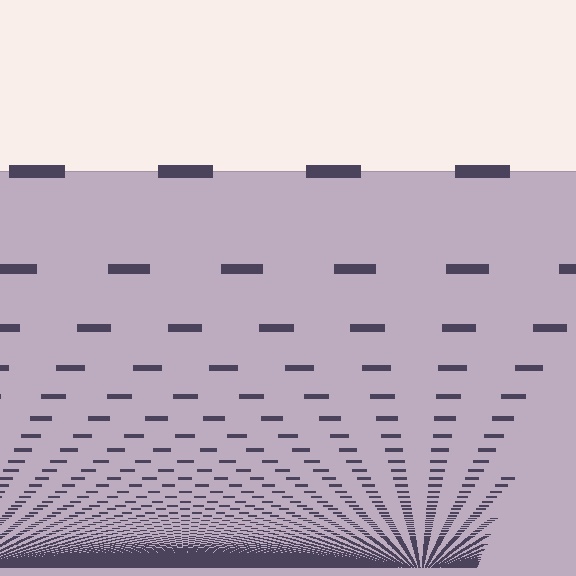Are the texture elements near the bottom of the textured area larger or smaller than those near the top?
Smaller. The gradient is inverted — elements near the bottom are smaller and denser.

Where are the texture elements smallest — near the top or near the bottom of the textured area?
Near the bottom.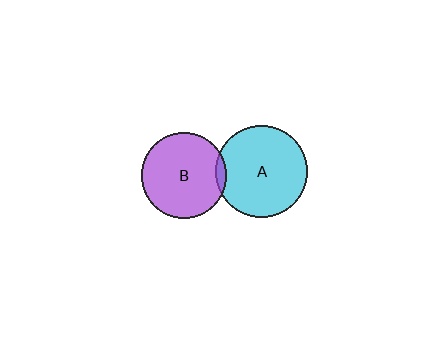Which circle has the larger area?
Circle A (cyan).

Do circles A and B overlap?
Yes.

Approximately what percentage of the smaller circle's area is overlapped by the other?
Approximately 5%.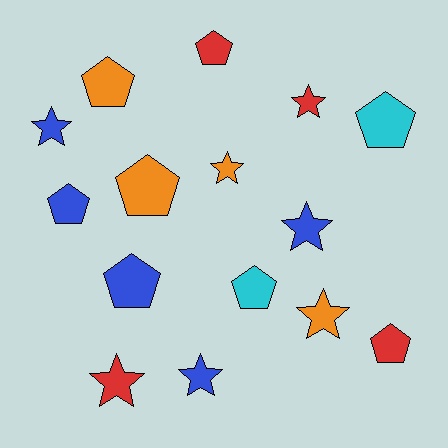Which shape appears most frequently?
Pentagon, with 8 objects.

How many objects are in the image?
There are 15 objects.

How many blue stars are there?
There are 3 blue stars.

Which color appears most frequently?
Blue, with 5 objects.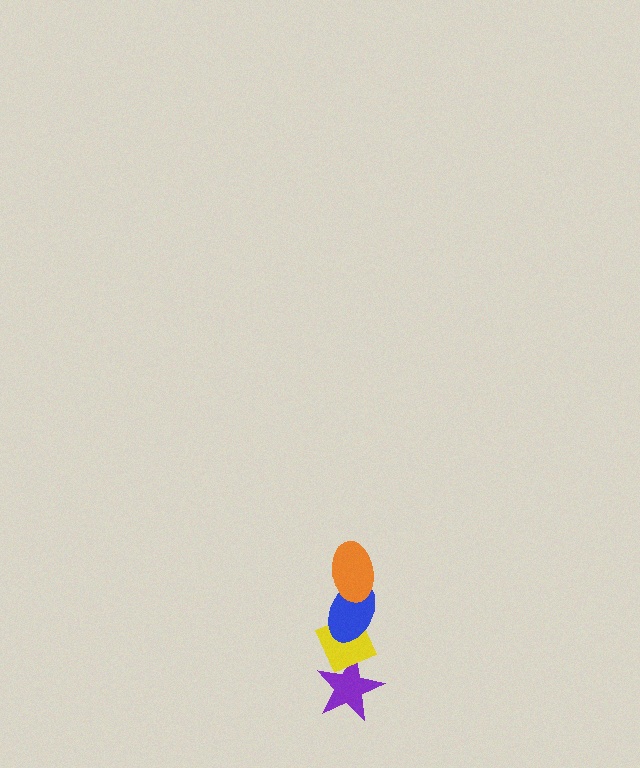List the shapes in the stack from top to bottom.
From top to bottom: the orange ellipse, the blue ellipse, the yellow diamond, the purple star.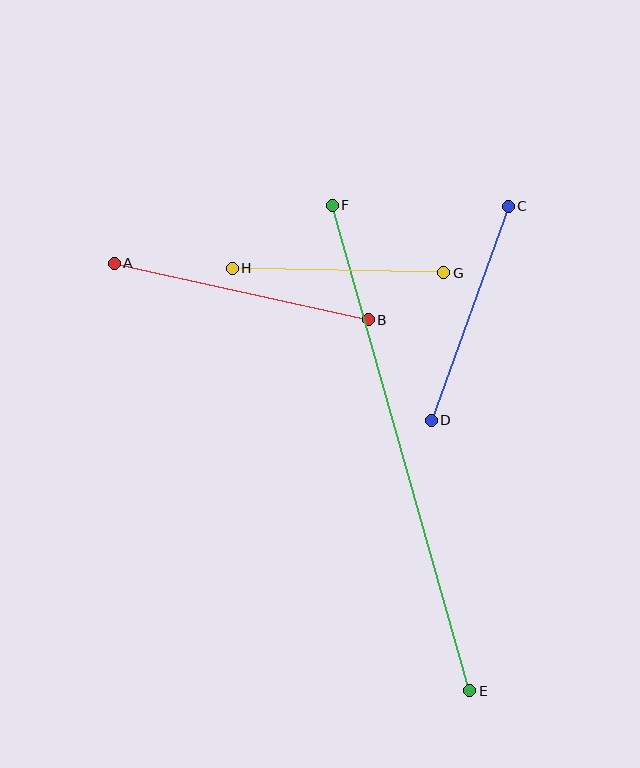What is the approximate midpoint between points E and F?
The midpoint is at approximately (401, 448) pixels.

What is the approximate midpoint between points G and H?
The midpoint is at approximately (338, 270) pixels.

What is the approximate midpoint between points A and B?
The midpoint is at approximately (241, 291) pixels.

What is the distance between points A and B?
The distance is approximately 260 pixels.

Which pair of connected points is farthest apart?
Points E and F are farthest apart.